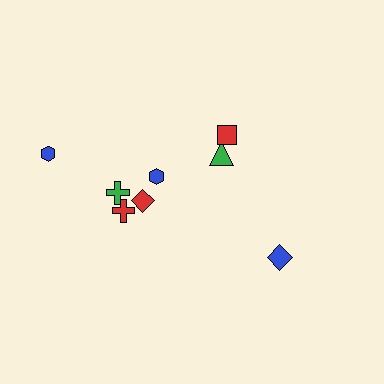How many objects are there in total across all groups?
There are 8 objects.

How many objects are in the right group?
There are 3 objects.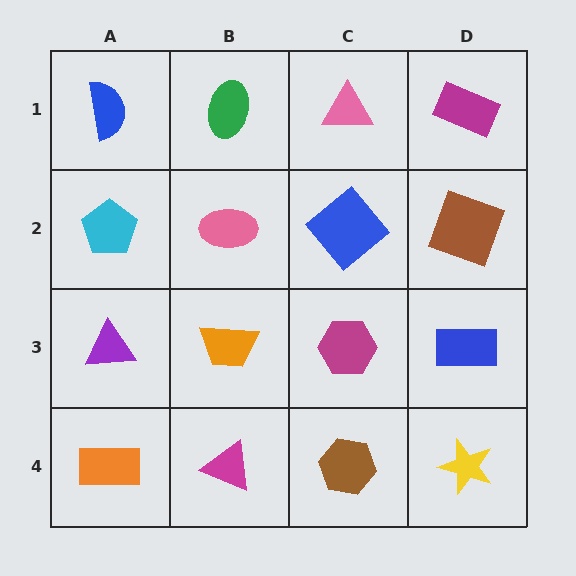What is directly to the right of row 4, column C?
A yellow star.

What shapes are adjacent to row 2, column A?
A blue semicircle (row 1, column A), a purple triangle (row 3, column A), a pink ellipse (row 2, column B).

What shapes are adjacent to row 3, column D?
A brown square (row 2, column D), a yellow star (row 4, column D), a magenta hexagon (row 3, column C).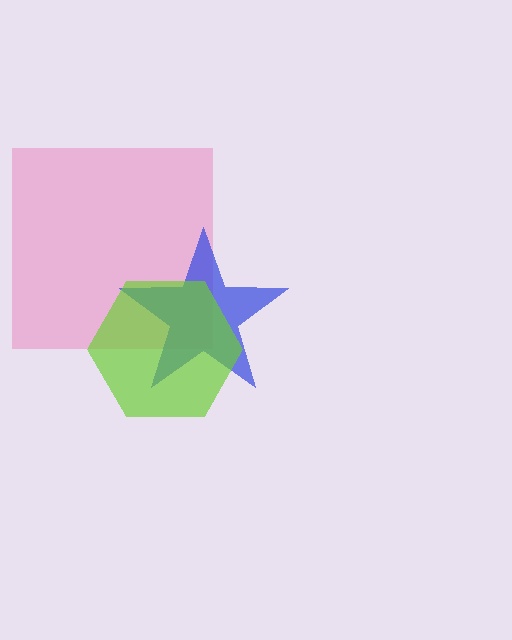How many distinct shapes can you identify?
There are 3 distinct shapes: a pink square, a blue star, a lime hexagon.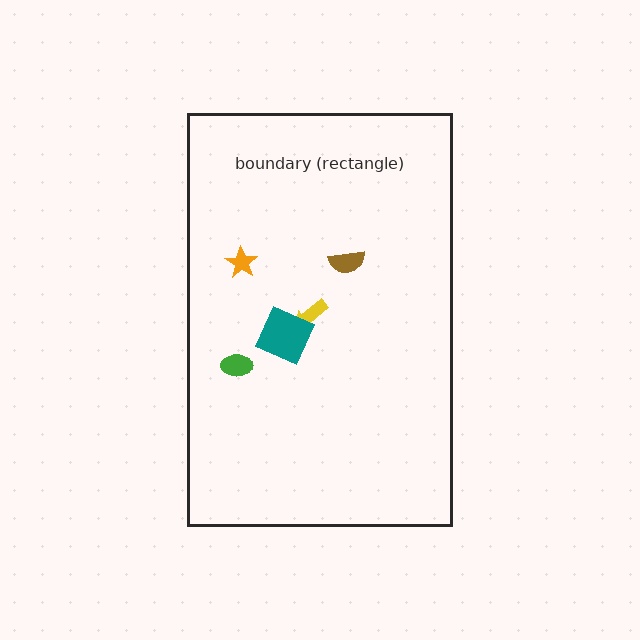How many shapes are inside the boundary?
5 inside, 0 outside.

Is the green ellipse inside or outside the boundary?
Inside.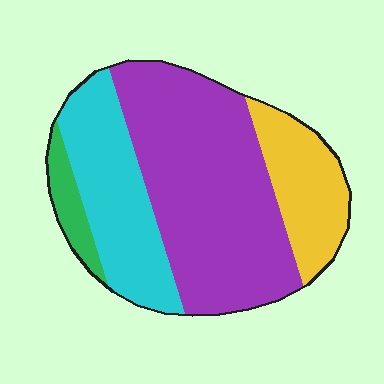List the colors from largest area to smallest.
From largest to smallest: purple, cyan, yellow, green.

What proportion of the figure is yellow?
Yellow takes up about one sixth (1/6) of the figure.